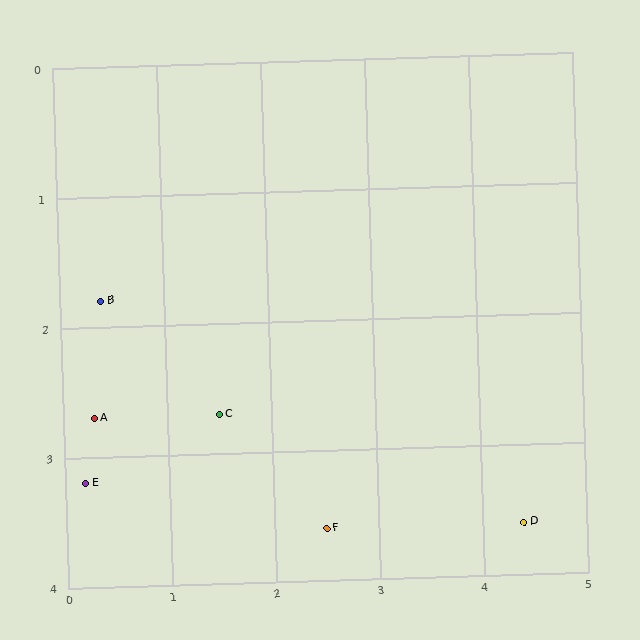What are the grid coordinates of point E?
Point E is at approximately (0.2, 3.2).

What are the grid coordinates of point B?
Point B is at approximately (0.4, 1.8).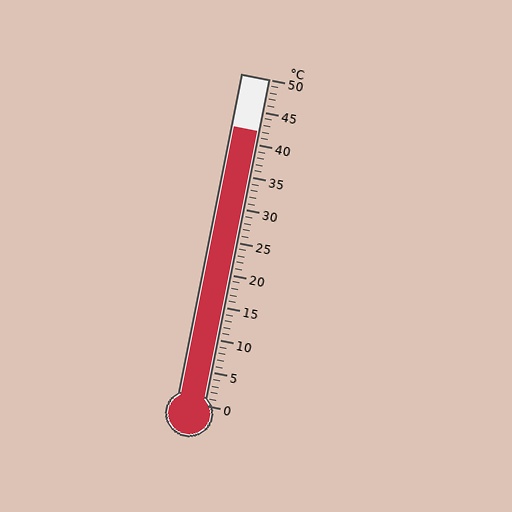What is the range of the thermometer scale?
The thermometer scale ranges from 0°C to 50°C.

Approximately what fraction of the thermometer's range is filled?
The thermometer is filled to approximately 85% of its range.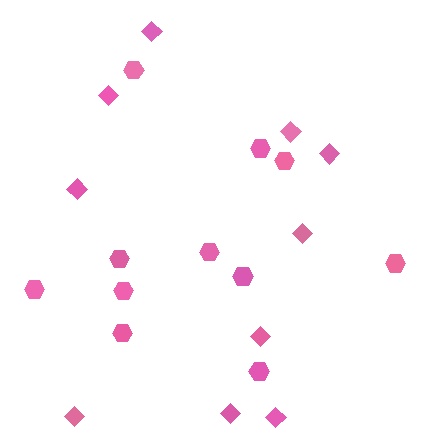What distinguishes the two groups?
There are 2 groups: one group of diamonds (10) and one group of hexagons (11).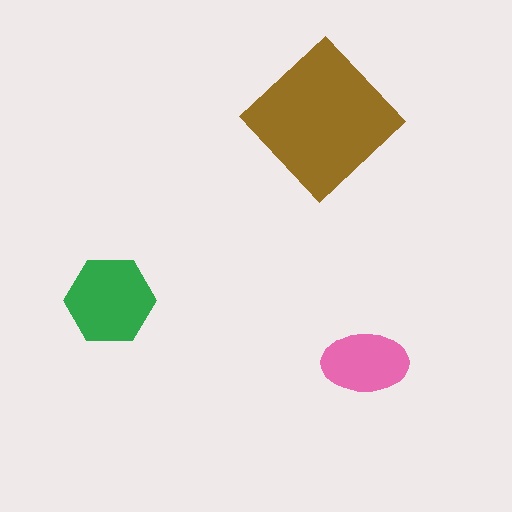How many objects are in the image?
There are 3 objects in the image.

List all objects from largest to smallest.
The brown diamond, the green hexagon, the pink ellipse.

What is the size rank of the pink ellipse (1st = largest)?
3rd.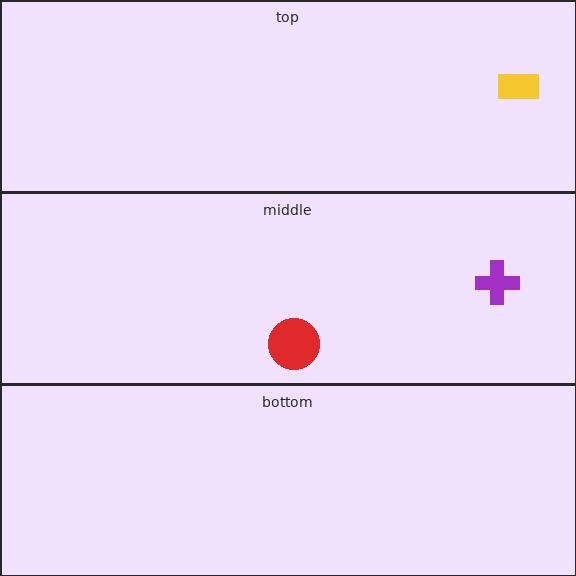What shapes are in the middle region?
The red circle, the purple cross.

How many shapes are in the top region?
1.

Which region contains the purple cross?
The middle region.